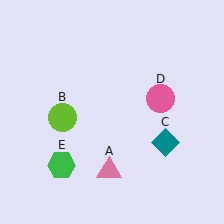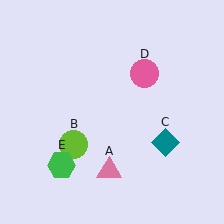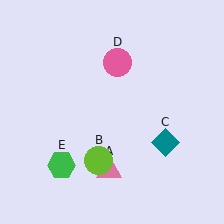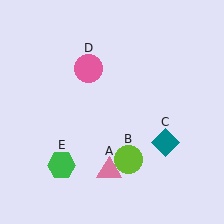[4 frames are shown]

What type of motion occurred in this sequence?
The lime circle (object B), pink circle (object D) rotated counterclockwise around the center of the scene.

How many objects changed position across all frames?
2 objects changed position: lime circle (object B), pink circle (object D).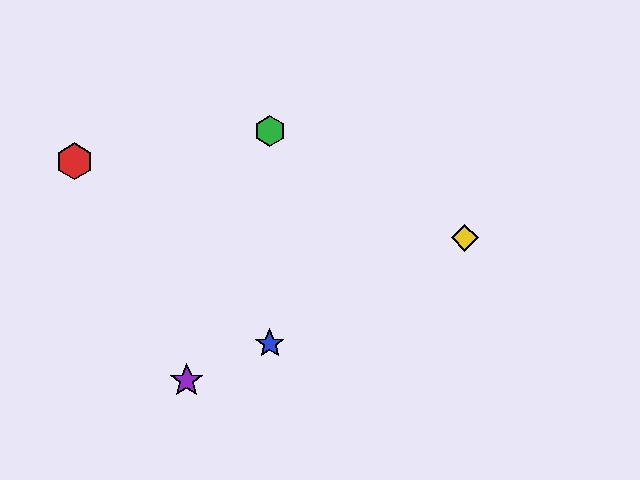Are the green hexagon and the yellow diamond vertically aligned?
No, the green hexagon is at x≈270 and the yellow diamond is at x≈465.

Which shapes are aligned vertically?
The blue star, the green hexagon are aligned vertically.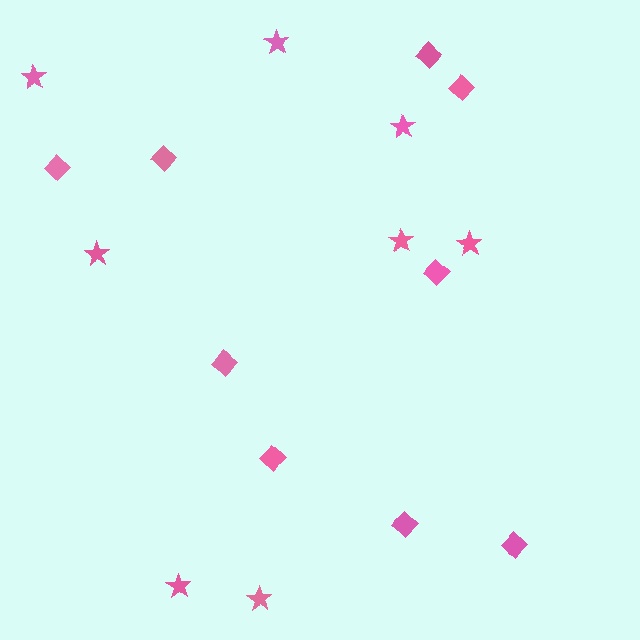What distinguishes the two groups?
There are 2 groups: one group of diamonds (9) and one group of stars (8).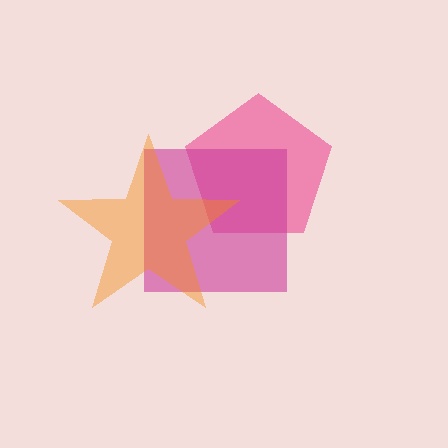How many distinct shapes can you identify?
There are 3 distinct shapes: a pink pentagon, a magenta square, an orange star.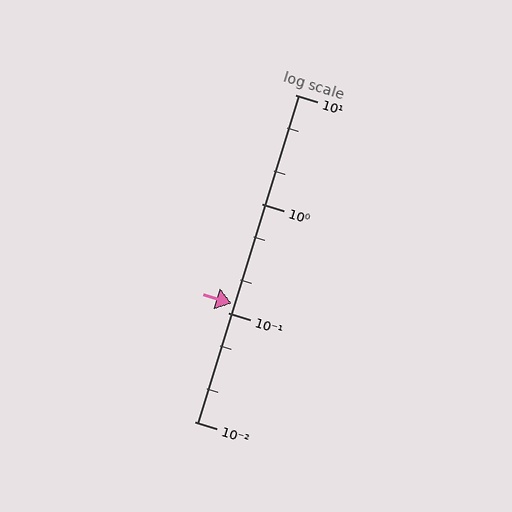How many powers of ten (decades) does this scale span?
The scale spans 3 decades, from 0.01 to 10.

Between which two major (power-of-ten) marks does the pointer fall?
The pointer is between 0.1 and 1.